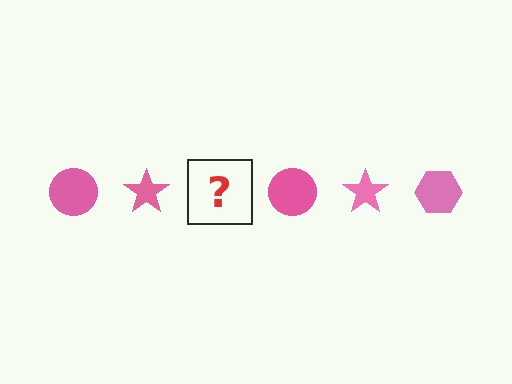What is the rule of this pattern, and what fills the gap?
The rule is that the pattern cycles through circle, star, hexagon shapes in pink. The gap should be filled with a pink hexagon.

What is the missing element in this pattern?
The missing element is a pink hexagon.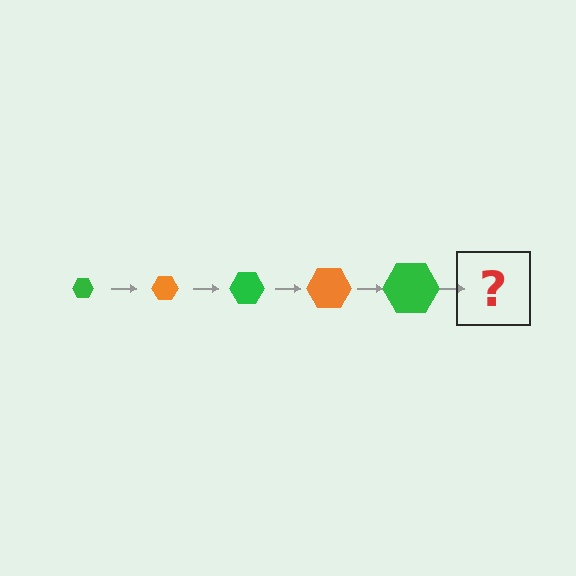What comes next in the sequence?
The next element should be an orange hexagon, larger than the previous one.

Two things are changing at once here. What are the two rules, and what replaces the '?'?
The two rules are that the hexagon grows larger each step and the color cycles through green and orange. The '?' should be an orange hexagon, larger than the previous one.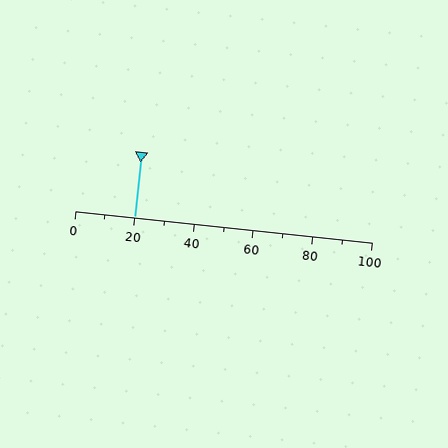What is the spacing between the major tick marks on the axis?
The major ticks are spaced 20 apart.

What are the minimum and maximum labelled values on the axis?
The axis runs from 0 to 100.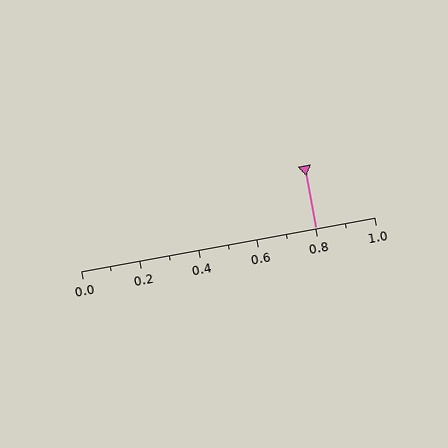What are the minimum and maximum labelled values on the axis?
The axis runs from 0.0 to 1.0.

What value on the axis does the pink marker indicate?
The marker indicates approximately 0.8.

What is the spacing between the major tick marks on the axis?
The major ticks are spaced 0.2 apart.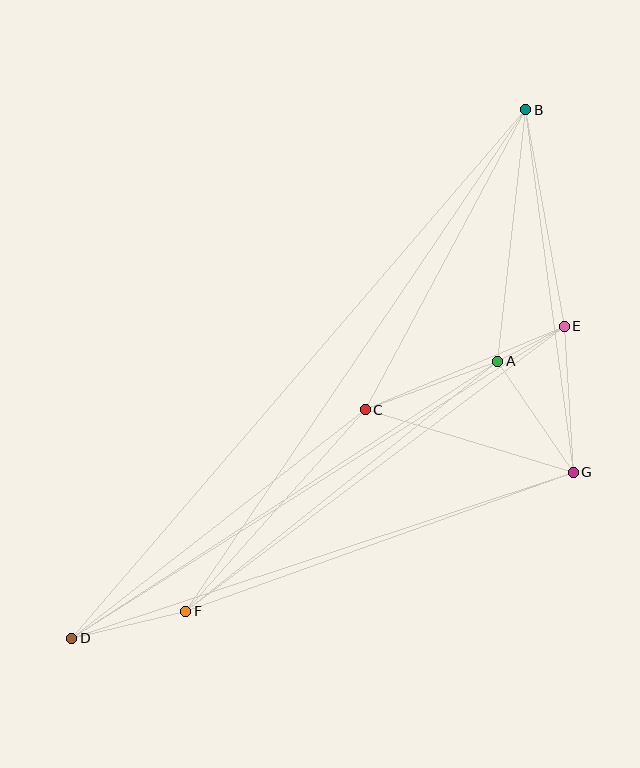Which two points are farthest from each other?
Points B and D are farthest from each other.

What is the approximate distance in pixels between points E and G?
The distance between E and G is approximately 146 pixels.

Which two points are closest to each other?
Points A and E are closest to each other.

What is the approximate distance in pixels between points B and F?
The distance between B and F is approximately 606 pixels.